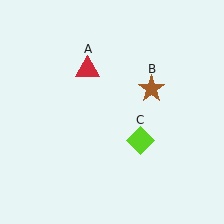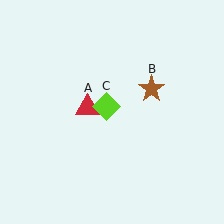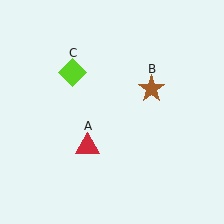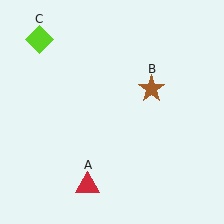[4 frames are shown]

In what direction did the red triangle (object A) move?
The red triangle (object A) moved down.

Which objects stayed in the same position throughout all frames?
Brown star (object B) remained stationary.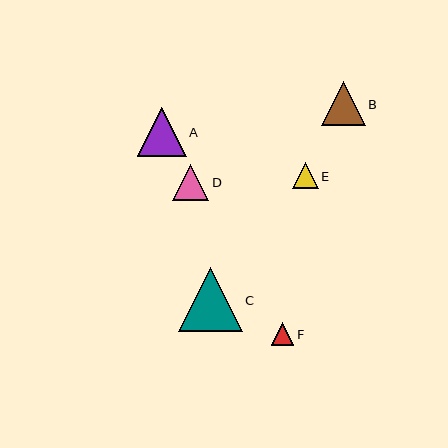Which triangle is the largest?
Triangle C is the largest with a size of approximately 64 pixels.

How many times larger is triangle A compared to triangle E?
Triangle A is approximately 1.9 times the size of triangle E.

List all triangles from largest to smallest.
From largest to smallest: C, A, B, D, E, F.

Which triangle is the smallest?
Triangle F is the smallest with a size of approximately 22 pixels.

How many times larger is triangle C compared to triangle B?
Triangle C is approximately 1.5 times the size of triangle B.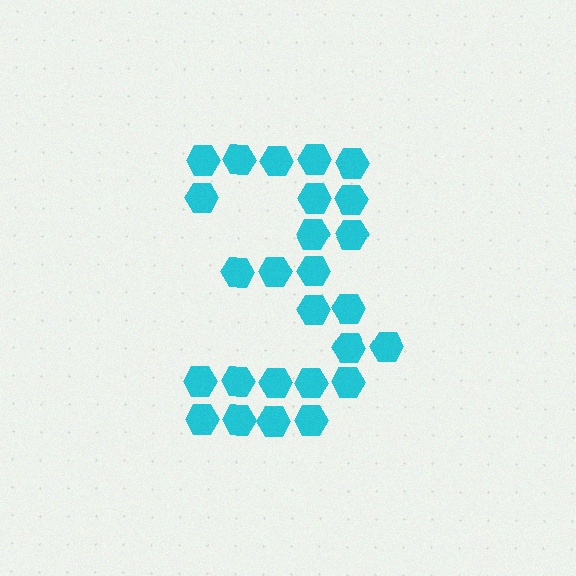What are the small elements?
The small elements are hexagons.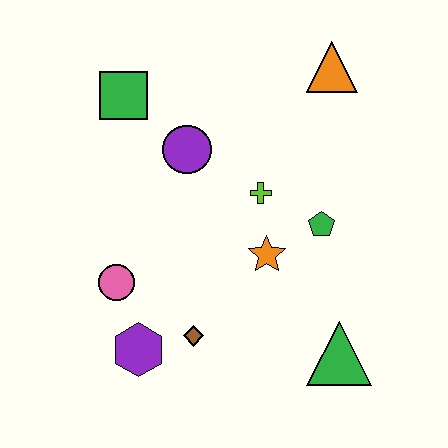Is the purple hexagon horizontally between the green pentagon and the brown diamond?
No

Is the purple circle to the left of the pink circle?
No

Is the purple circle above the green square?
No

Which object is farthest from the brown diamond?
The orange triangle is farthest from the brown diamond.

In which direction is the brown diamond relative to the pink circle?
The brown diamond is to the right of the pink circle.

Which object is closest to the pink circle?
The purple hexagon is closest to the pink circle.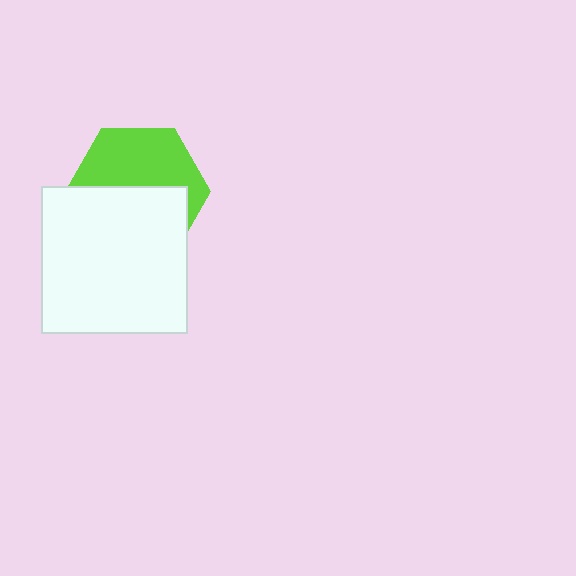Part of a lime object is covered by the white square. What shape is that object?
It is a hexagon.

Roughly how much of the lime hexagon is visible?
About half of it is visible (roughly 48%).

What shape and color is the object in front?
The object in front is a white square.